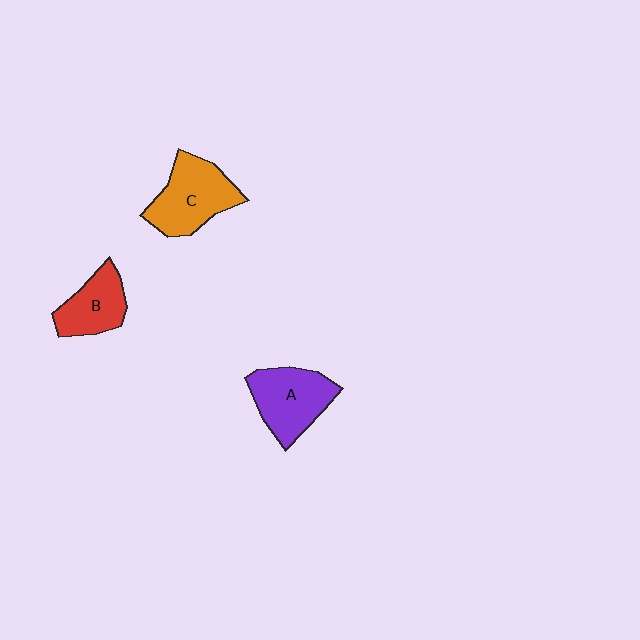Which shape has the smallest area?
Shape B (red).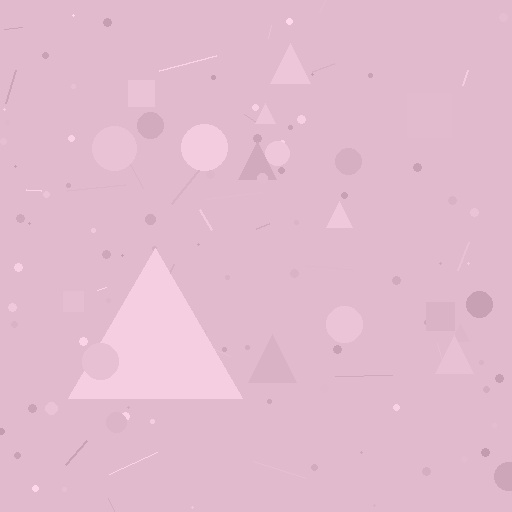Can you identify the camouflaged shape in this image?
The camouflaged shape is a triangle.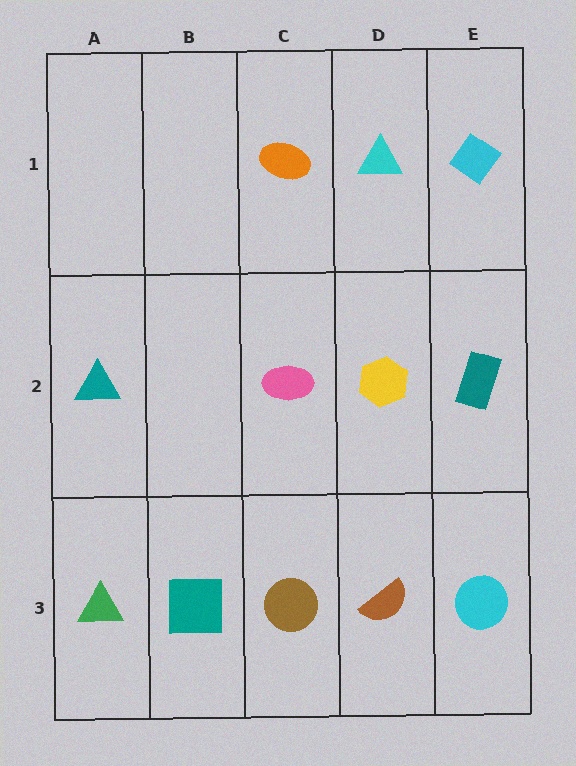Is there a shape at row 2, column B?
No, that cell is empty.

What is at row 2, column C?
A pink ellipse.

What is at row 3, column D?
A brown semicircle.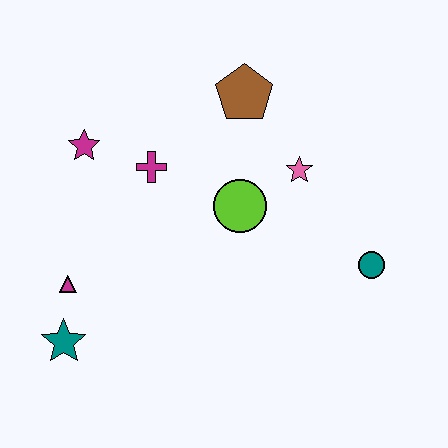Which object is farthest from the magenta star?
The teal circle is farthest from the magenta star.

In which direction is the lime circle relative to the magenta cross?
The lime circle is to the right of the magenta cross.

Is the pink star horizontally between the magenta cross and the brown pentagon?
No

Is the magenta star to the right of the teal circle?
No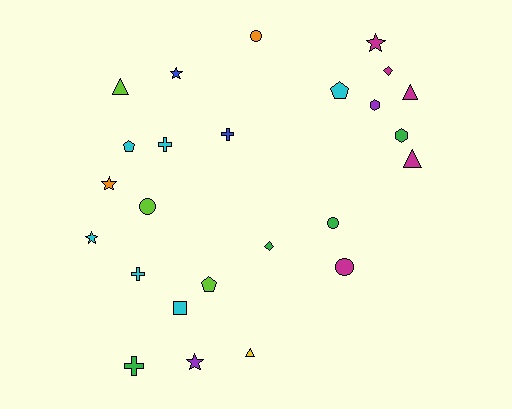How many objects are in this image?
There are 25 objects.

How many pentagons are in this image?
There are 3 pentagons.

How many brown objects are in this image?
There are no brown objects.